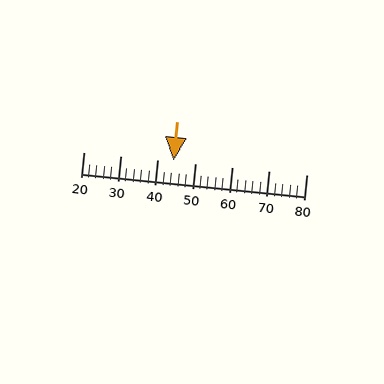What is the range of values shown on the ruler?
The ruler shows values from 20 to 80.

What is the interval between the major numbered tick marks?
The major tick marks are spaced 10 units apart.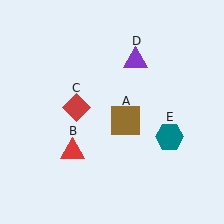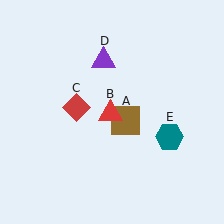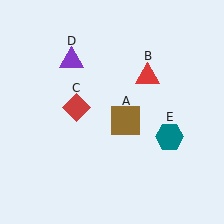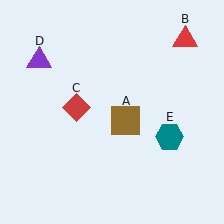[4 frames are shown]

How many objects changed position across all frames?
2 objects changed position: red triangle (object B), purple triangle (object D).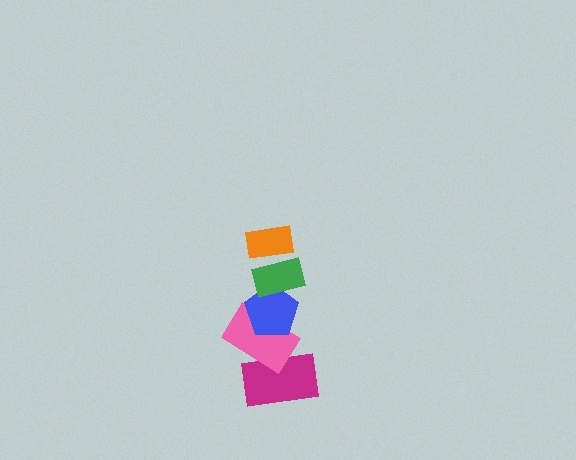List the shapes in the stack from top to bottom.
From top to bottom: the orange rectangle, the green rectangle, the blue pentagon, the pink rectangle, the magenta rectangle.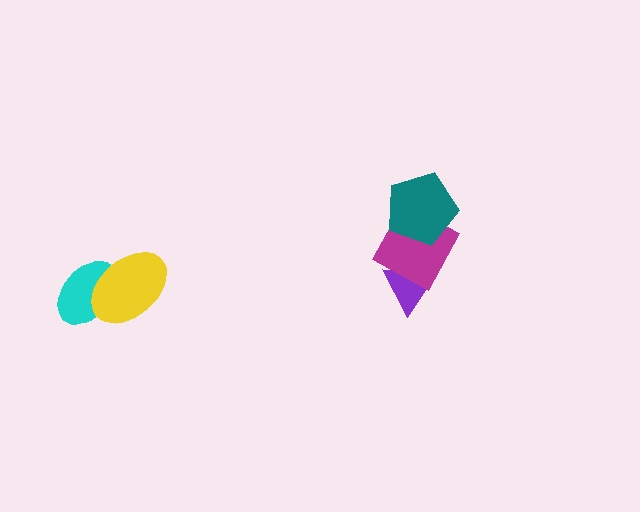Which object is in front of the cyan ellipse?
The yellow ellipse is in front of the cyan ellipse.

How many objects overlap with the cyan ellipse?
1 object overlaps with the cyan ellipse.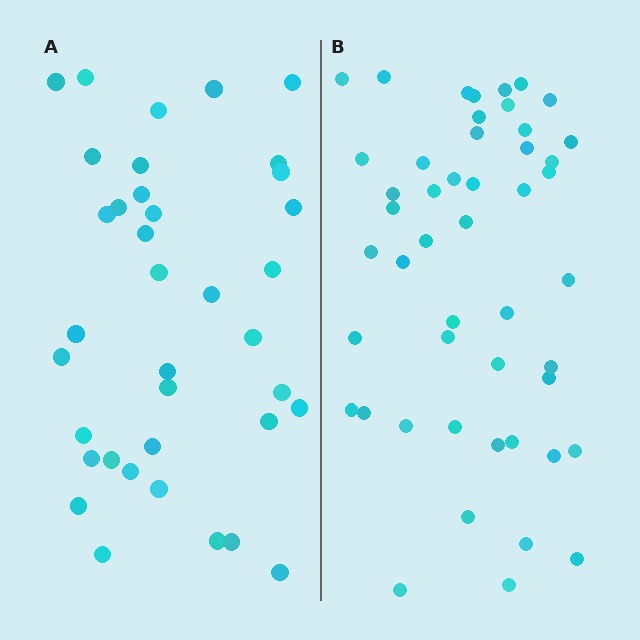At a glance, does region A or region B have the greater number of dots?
Region B (the right region) has more dots.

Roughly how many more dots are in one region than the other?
Region B has roughly 12 or so more dots than region A.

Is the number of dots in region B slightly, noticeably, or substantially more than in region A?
Region B has noticeably more, but not dramatically so. The ratio is roughly 1.3 to 1.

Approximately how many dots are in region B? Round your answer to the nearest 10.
About 50 dots. (The exact count is 48, which rounds to 50.)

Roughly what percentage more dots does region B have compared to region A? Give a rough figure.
About 30% more.